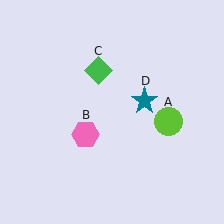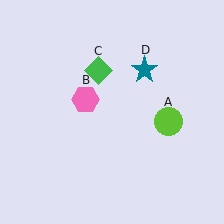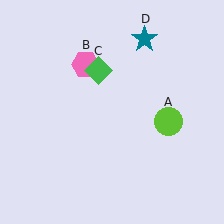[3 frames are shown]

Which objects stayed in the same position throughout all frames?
Lime circle (object A) and green diamond (object C) remained stationary.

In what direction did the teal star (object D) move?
The teal star (object D) moved up.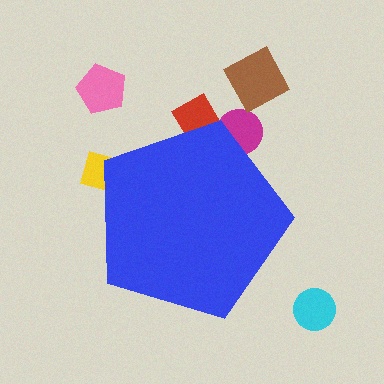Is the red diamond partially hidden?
Yes, the red diamond is partially hidden behind the blue pentagon.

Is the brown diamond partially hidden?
No, the brown diamond is fully visible.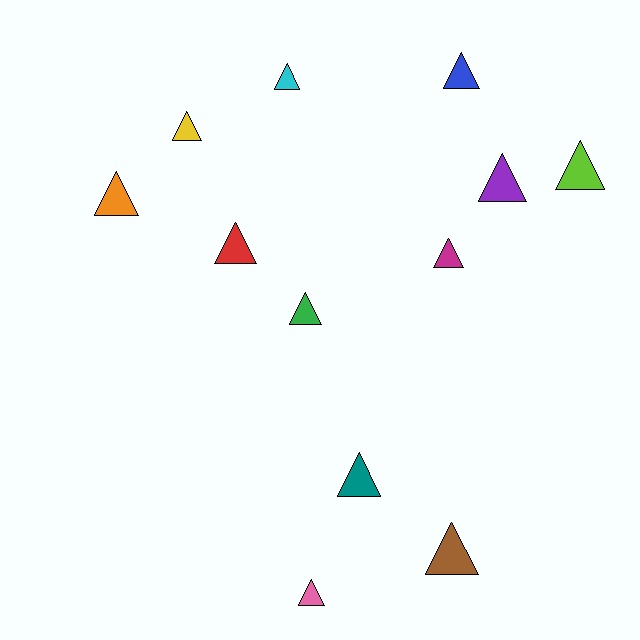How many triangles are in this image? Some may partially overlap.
There are 12 triangles.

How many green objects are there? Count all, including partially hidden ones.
There is 1 green object.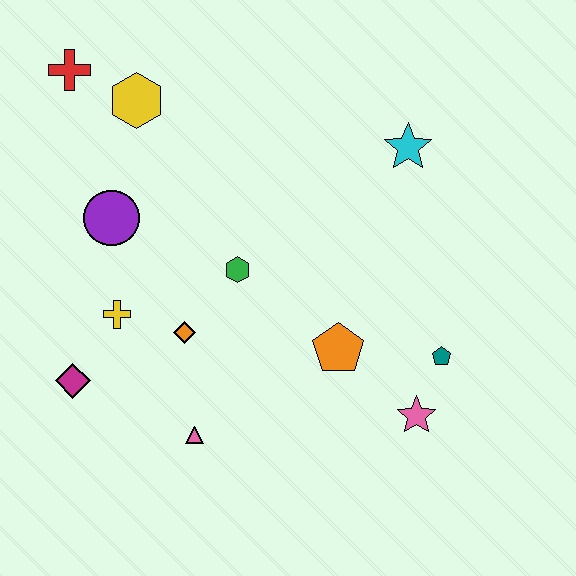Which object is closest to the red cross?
The yellow hexagon is closest to the red cross.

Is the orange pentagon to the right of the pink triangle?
Yes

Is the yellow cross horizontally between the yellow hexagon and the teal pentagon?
No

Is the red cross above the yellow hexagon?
Yes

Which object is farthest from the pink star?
The red cross is farthest from the pink star.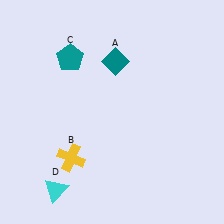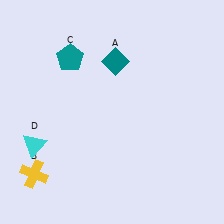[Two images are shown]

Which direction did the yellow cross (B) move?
The yellow cross (B) moved left.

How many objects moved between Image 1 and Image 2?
2 objects moved between the two images.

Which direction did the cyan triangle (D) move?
The cyan triangle (D) moved up.